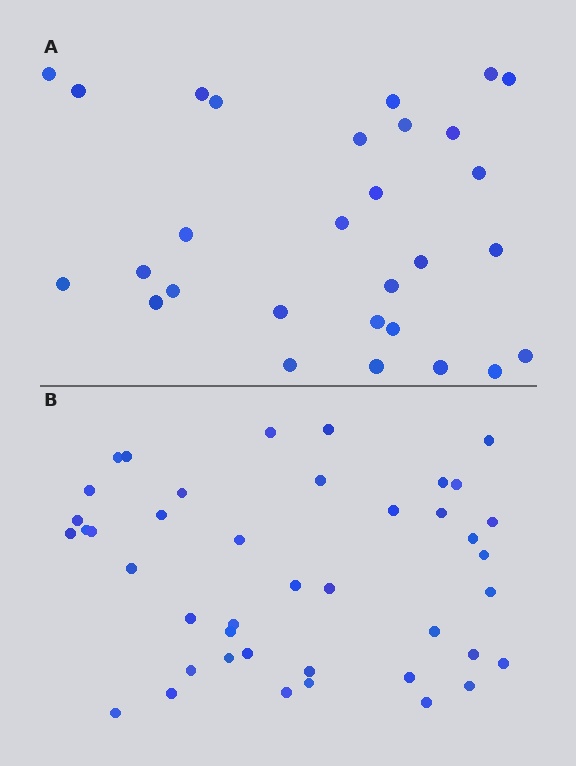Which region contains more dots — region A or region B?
Region B (the bottom region) has more dots.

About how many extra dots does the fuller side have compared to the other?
Region B has approximately 15 more dots than region A.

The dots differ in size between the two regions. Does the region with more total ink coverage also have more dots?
No. Region A has more total ink coverage because its dots are larger, but region B actually contains more individual dots. Total area can be misleading — the number of items is what matters here.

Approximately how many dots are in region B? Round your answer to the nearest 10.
About 40 dots. (The exact count is 42, which rounds to 40.)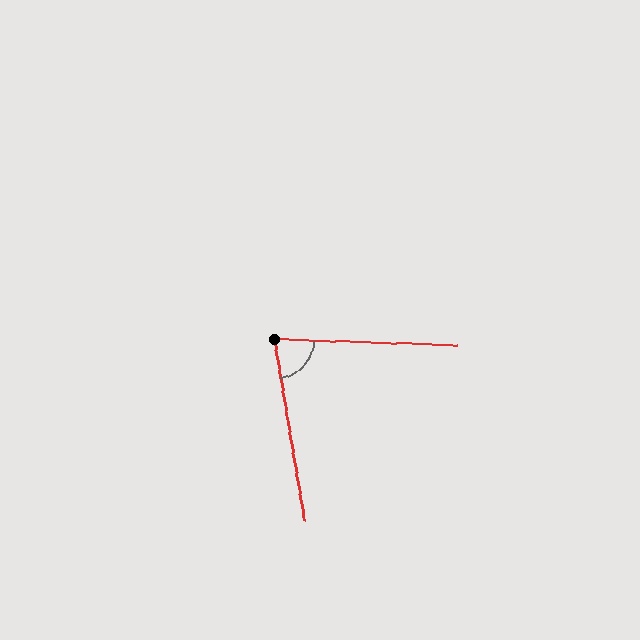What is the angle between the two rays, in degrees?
Approximately 79 degrees.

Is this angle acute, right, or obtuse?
It is acute.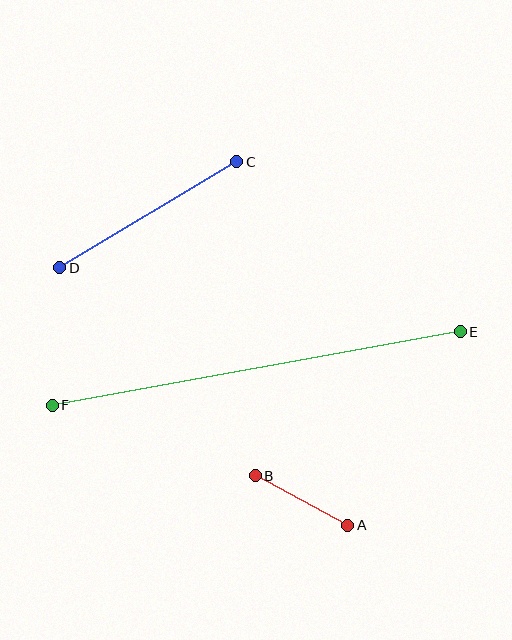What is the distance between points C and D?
The distance is approximately 206 pixels.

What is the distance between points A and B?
The distance is approximately 105 pixels.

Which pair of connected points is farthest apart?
Points E and F are farthest apart.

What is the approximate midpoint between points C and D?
The midpoint is at approximately (148, 215) pixels.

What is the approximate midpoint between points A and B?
The midpoint is at approximately (302, 500) pixels.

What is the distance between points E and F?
The distance is approximately 414 pixels.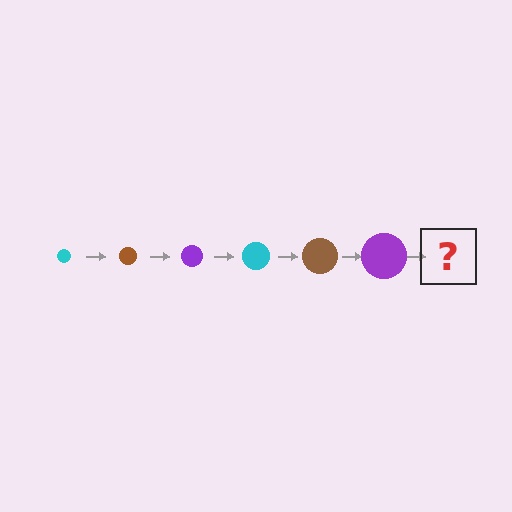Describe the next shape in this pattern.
It should be a cyan circle, larger than the previous one.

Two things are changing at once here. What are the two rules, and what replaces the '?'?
The two rules are that the circle grows larger each step and the color cycles through cyan, brown, and purple. The '?' should be a cyan circle, larger than the previous one.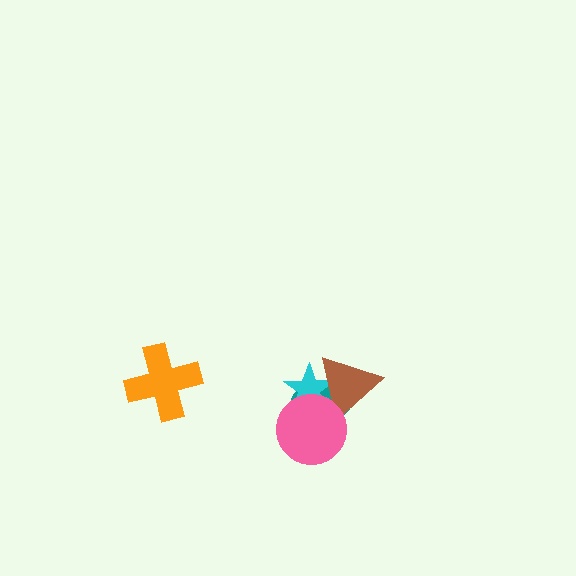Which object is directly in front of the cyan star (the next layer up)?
The brown triangle is directly in front of the cyan star.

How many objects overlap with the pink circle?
3 objects overlap with the pink circle.